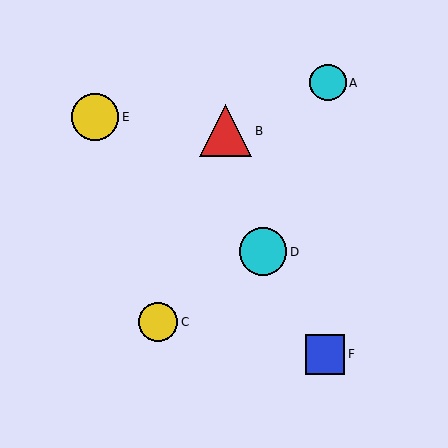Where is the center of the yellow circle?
The center of the yellow circle is at (95, 117).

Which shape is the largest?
The red triangle (labeled B) is the largest.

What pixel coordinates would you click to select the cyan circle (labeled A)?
Click at (328, 83) to select the cyan circle A.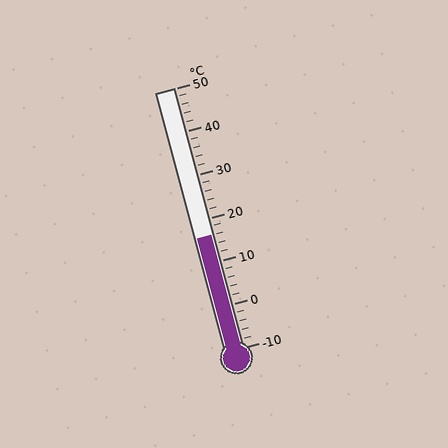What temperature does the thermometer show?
The thermometer shows approximately 16°C.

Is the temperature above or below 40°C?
The temperature is below 40°C.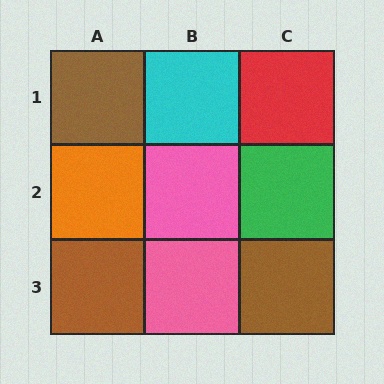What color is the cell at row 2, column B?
Pink.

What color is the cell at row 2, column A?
Orange.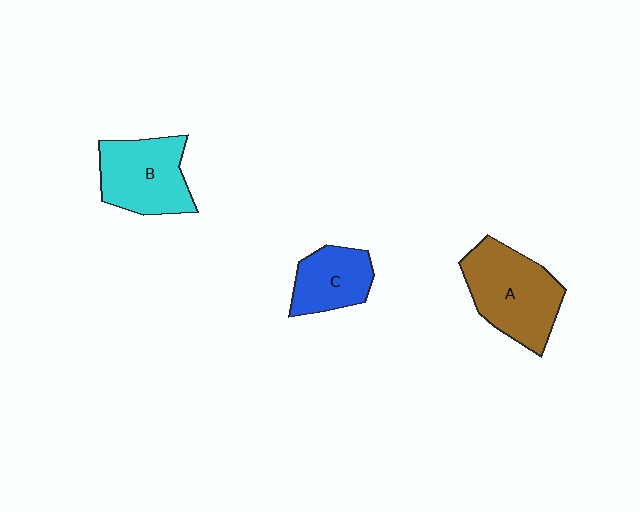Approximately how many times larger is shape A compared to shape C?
Approximately 1.6 times.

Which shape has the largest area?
Shape A (brown).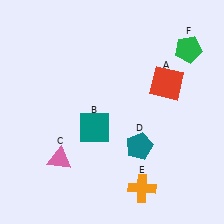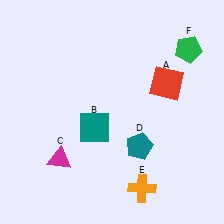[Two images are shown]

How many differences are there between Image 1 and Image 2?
There is 1 difference between the two images.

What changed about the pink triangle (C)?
In Image 1, C is pink. In Image 2, it changed to magenta.